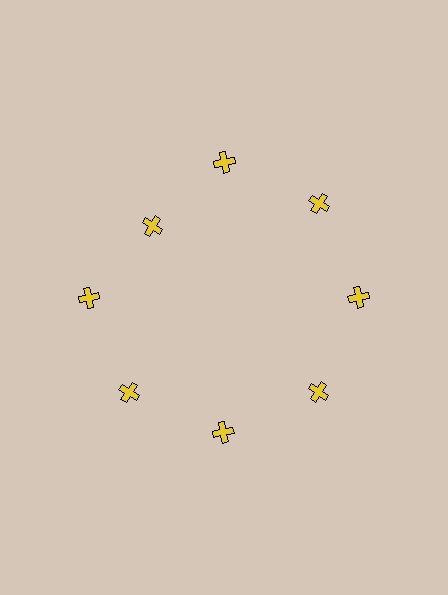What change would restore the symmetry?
The symmetry would be restored by moving it outward, back onto the ring so that all 8 crosses sit at equal angles and equal distance from the center.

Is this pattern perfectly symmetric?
No. The 8 yellow crosses are arranged in a ring, but one element near the 10 o'clock position is pulled inward toward the center, breaking the 8-fold rotational symmetry.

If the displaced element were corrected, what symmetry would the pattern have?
It would have 8-fold rotational symmetry — the pattern would map onto itself every 45 degrees.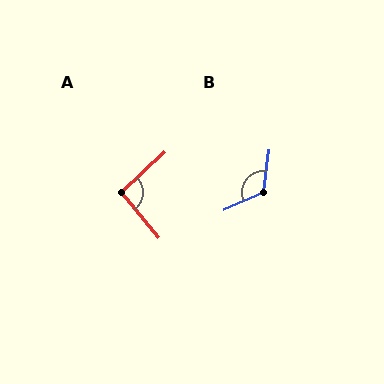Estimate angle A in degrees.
Approximately 93 degrees.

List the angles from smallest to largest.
A (93°), B (121°).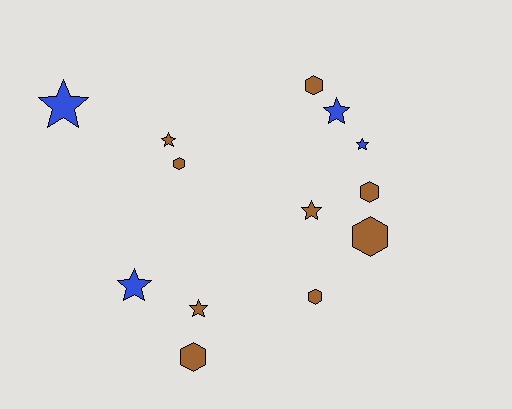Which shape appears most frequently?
Star, with 7 objects.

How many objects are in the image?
There are 13 objects.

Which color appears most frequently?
Brown, with 9 objects.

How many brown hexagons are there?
There are 6 brown hexagons.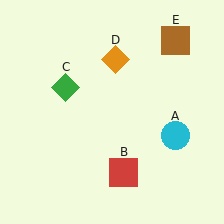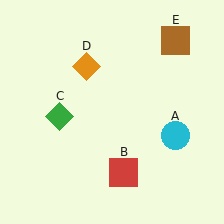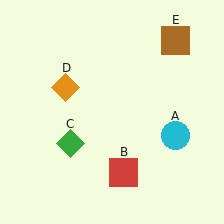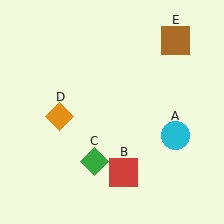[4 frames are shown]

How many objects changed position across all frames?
2 objects changed position: green diamond (object C), orange diamond (object D).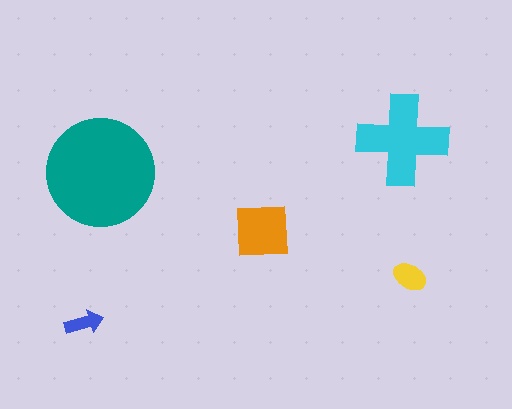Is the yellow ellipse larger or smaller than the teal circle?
Smaller.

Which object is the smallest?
The blue arrow.